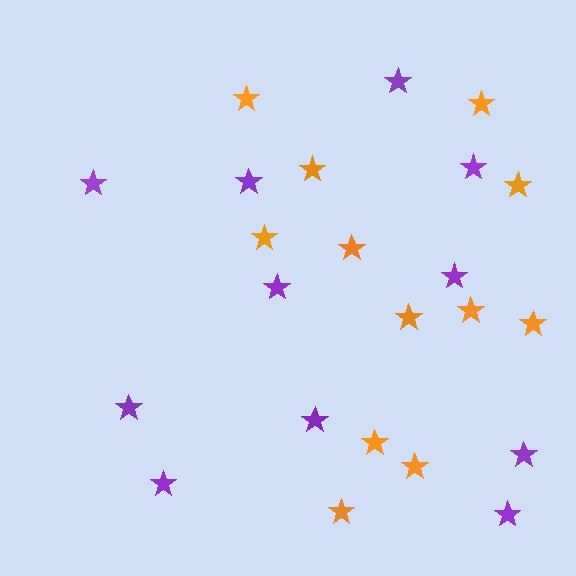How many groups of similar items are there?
There are 2 groups: one group of purple stars (11) and one group of orange stars (12).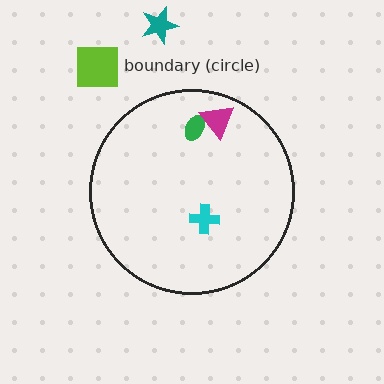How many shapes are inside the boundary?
3 inside, 2 outside.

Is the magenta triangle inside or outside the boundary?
Inside.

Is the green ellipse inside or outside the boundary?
Inside.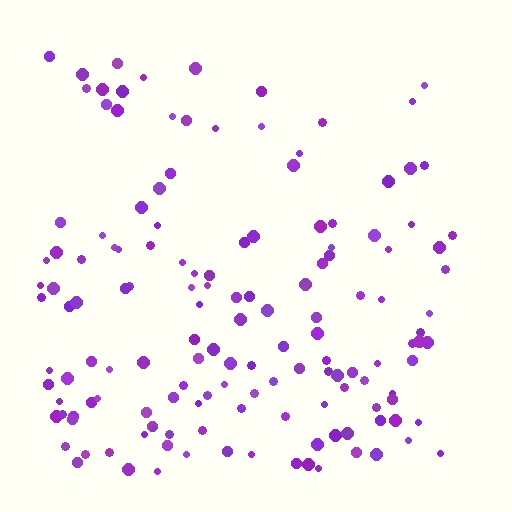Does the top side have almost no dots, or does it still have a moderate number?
Still a moderate number, just noticeably fewer than the bottom.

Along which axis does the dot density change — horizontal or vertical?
Vertical.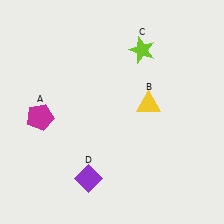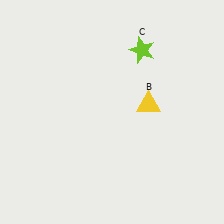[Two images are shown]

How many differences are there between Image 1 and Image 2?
There are 2 differences between the two images.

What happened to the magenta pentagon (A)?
The magenta pentagon (A) was removed in Image 2. It was in the bottom-left area of Image 1.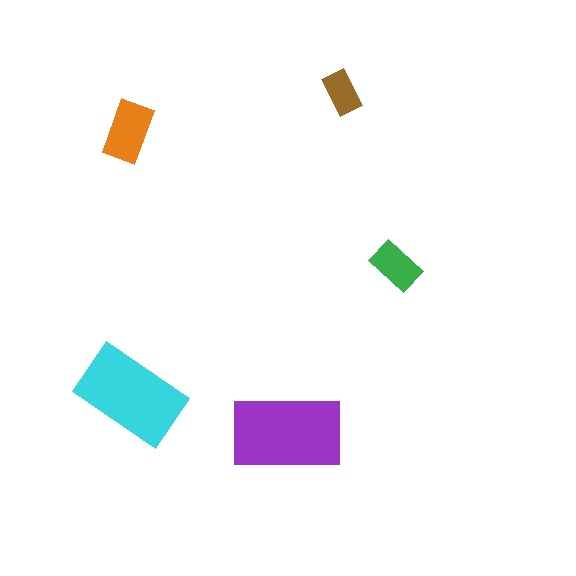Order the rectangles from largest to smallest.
the purple one, the cyan one, the orange one, the green one, the brown one.